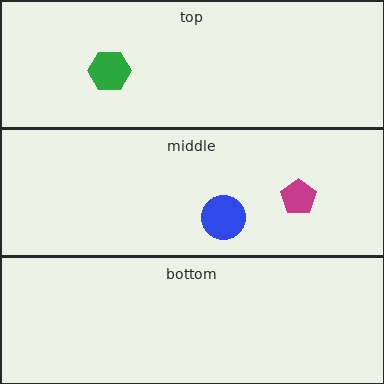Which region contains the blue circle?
The middle region.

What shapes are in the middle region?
The magenta pentagon, the blue circle.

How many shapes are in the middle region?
2.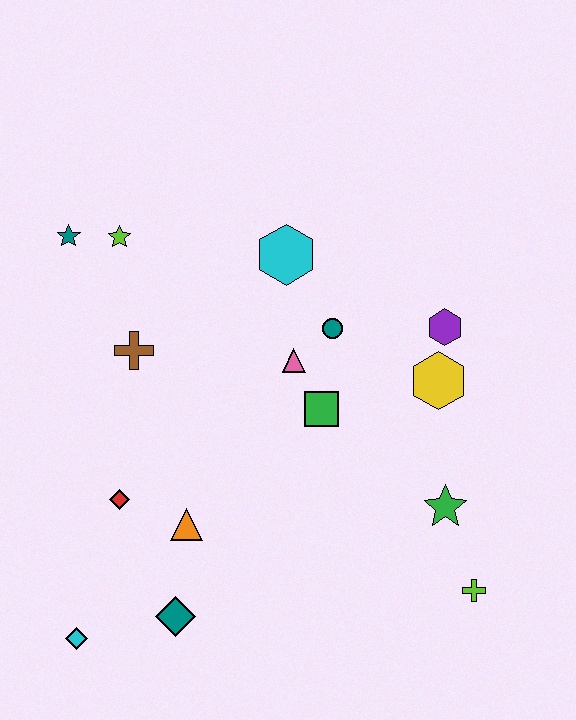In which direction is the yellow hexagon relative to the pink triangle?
The yellow hexagon is to the right of the pink triangle.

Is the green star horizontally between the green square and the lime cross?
Yes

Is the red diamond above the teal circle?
No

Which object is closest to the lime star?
The teal star is closest to the lime star.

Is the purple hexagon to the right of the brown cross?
Yes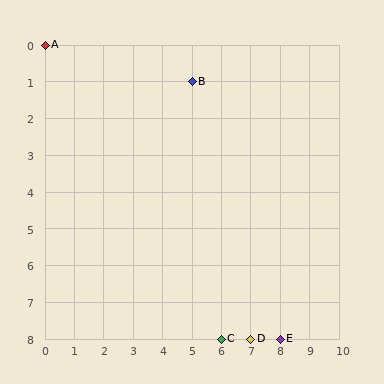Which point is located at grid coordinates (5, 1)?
Point B is at (5, 1).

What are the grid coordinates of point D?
Point D is at grid coordinates (7, 8).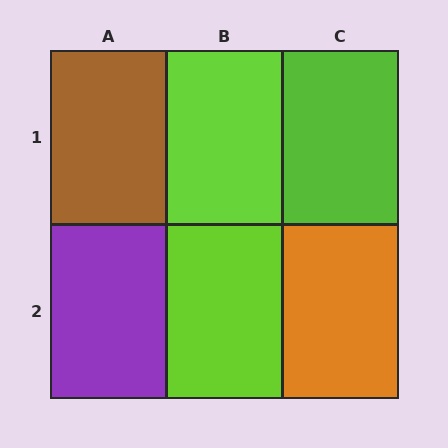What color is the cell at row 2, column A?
Purple.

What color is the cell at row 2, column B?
Lime.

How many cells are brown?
1 cell is brown.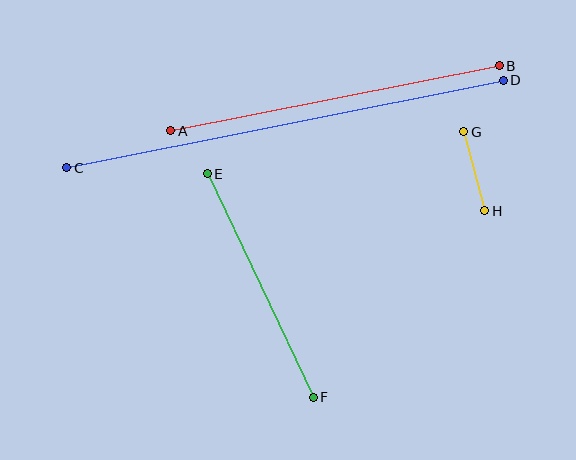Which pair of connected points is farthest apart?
Points C and D are farthest apart.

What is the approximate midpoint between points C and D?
The midpoint is at approximately (285, 124) pixels.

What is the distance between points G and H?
The distance is approximately 81 pixels.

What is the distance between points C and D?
The distance is approximately 445 pixels.